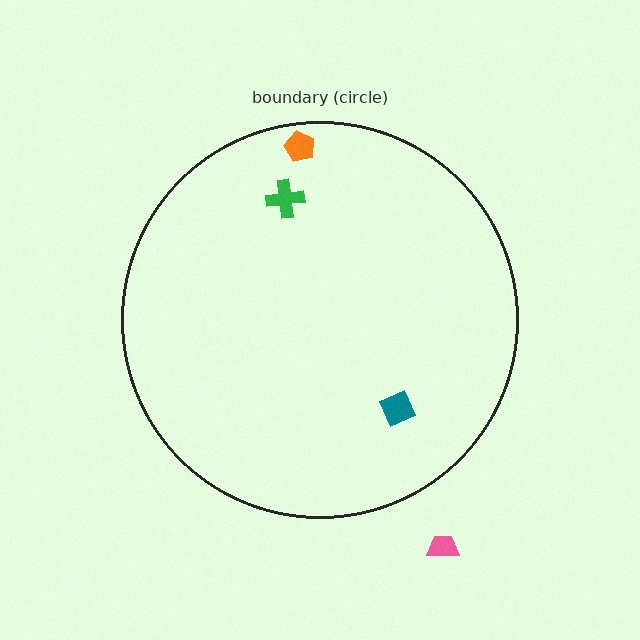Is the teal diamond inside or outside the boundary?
Inside.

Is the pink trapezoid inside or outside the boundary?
Outside.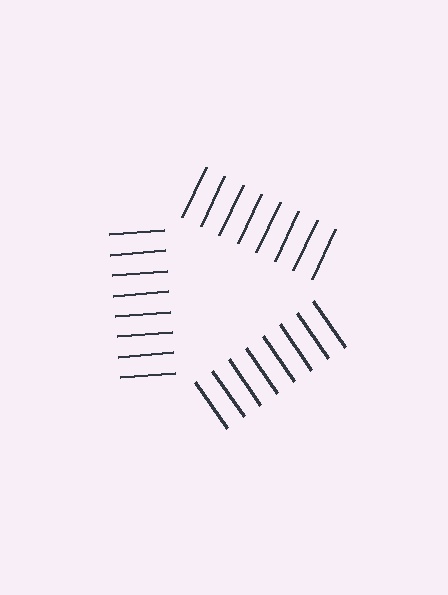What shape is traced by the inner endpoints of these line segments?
An illusory triangle — the line segments terminate on its edges but no continuous stroke is drawn.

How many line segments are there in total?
24 — 8 along each of the 3 edges.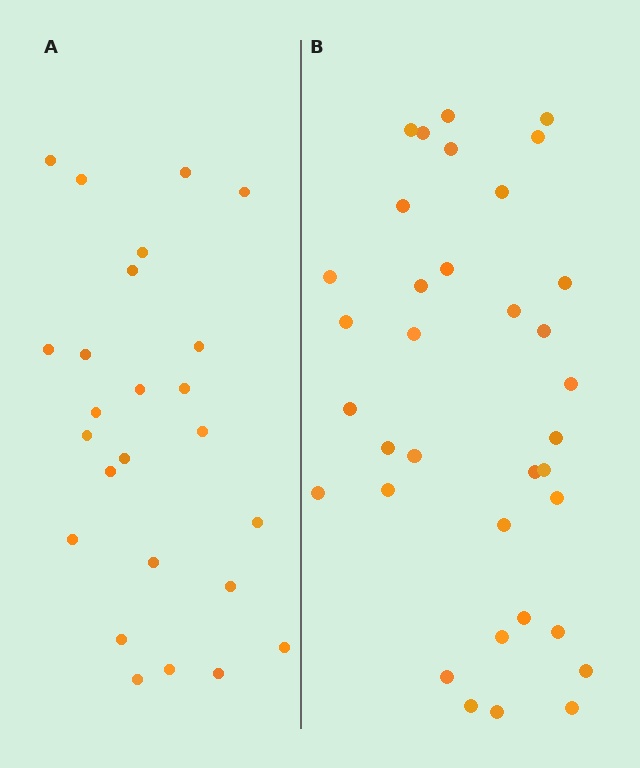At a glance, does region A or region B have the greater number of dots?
Region B (the right region) has more dots.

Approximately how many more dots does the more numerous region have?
Region B has roughly 10 or so more dots than region A.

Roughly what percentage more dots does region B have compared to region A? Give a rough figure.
About 40% more.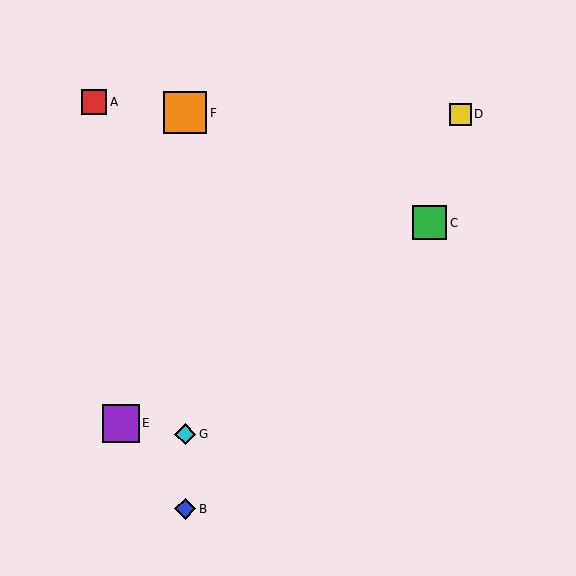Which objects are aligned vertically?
Objects B, F, G are aligned vertically.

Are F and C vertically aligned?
No, F is at x≈185 and C is at x≈430.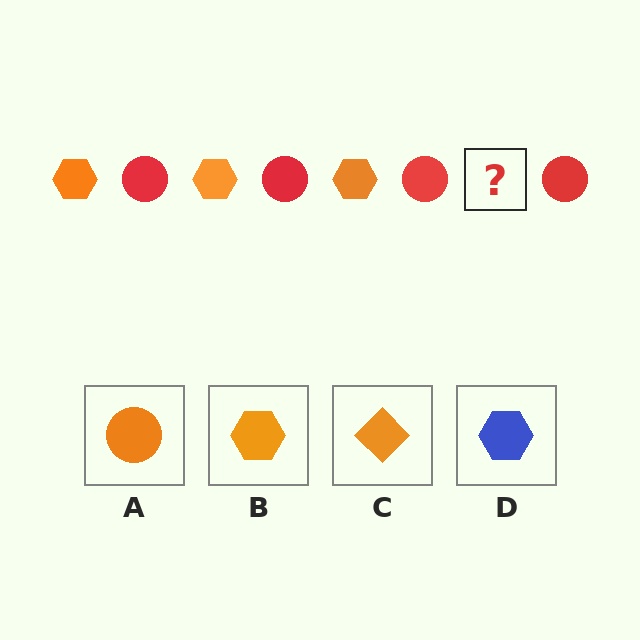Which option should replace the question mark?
Option B.